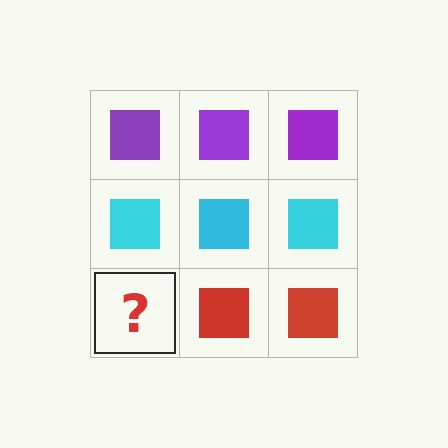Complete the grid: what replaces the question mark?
The question mark should be replaced with a red square.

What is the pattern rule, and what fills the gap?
The rule is that each row has a consistent color. The gap should be filled with a red square.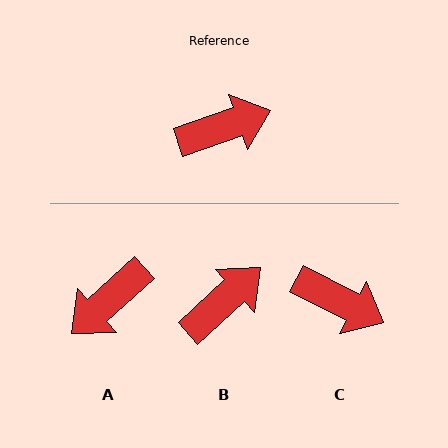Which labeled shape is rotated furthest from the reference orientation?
A, about 157 degrees away.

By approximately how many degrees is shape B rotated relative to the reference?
Approximately 23 degrees counter-clockwise.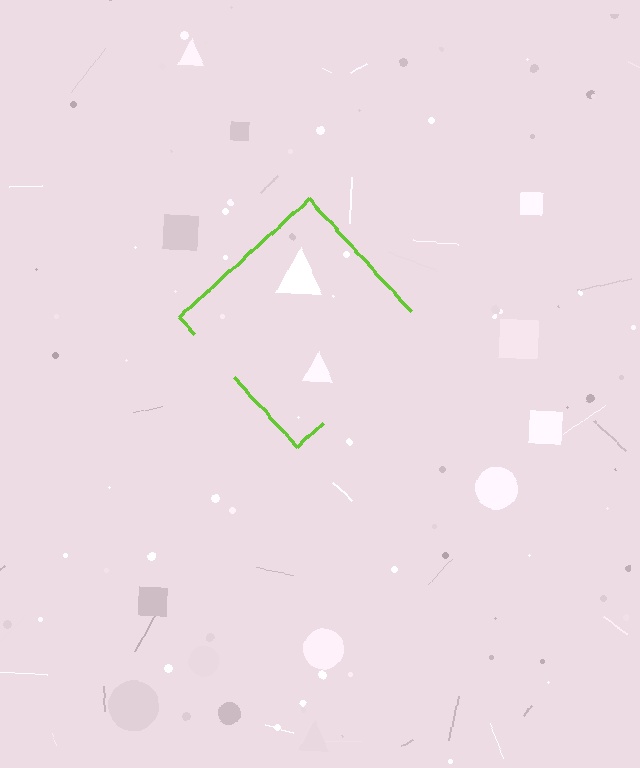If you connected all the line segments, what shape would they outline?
They would outline a diamond.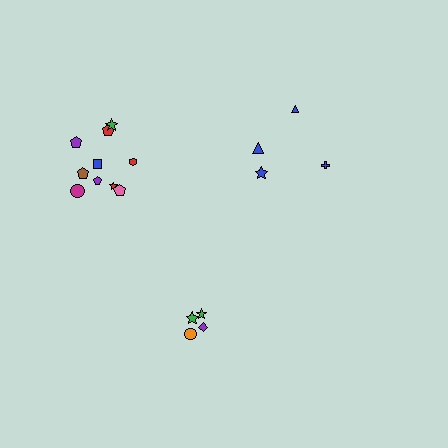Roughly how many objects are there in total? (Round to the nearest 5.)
Roughly 20 objects in total.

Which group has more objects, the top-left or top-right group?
The top-left group.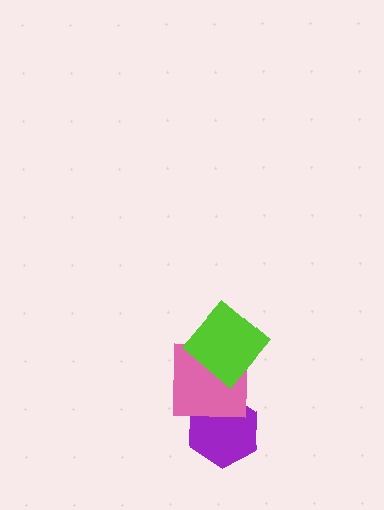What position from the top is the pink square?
The pink square is 2nd from the top.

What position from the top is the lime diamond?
The lime diamond is 1st from the top.